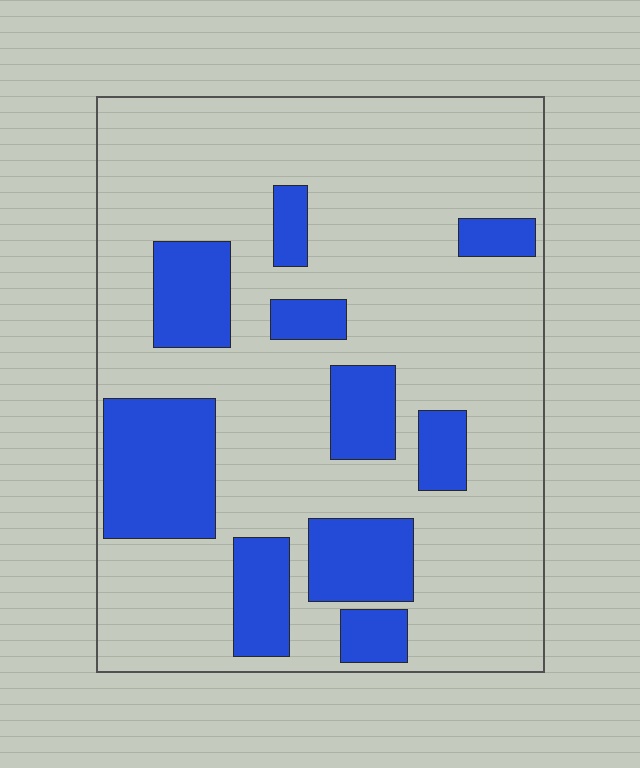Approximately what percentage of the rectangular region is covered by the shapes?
Approximately 25%.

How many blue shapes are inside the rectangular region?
10.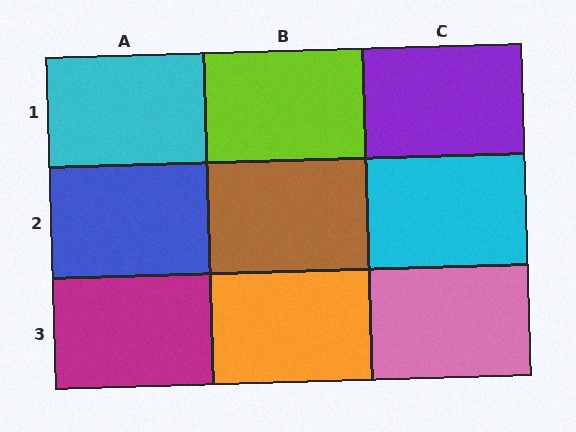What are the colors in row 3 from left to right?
Magenta, orange, pink.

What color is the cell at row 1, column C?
Purple.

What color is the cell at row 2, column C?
Cyan.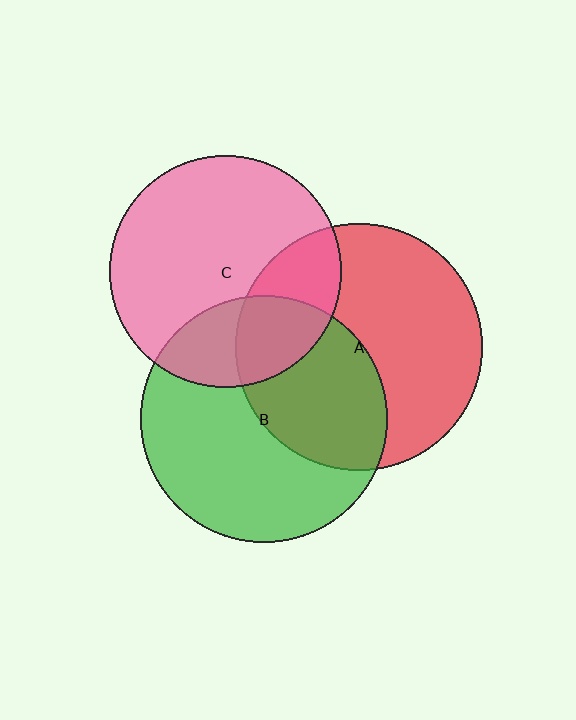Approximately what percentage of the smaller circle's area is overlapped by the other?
Approximately 25%.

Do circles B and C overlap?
Yes.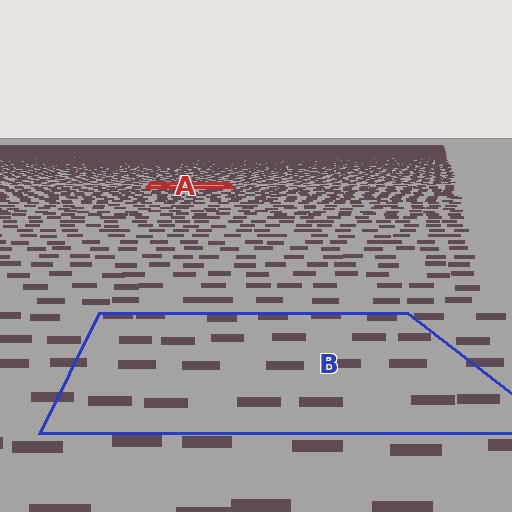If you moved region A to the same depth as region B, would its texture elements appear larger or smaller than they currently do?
They would appear larger. At a closer depth, the same texture elements are projected at a bigger on-screen size.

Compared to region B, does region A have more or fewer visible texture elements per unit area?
Region A has more texture elements per unit area — they are packed more densely because it is farther away.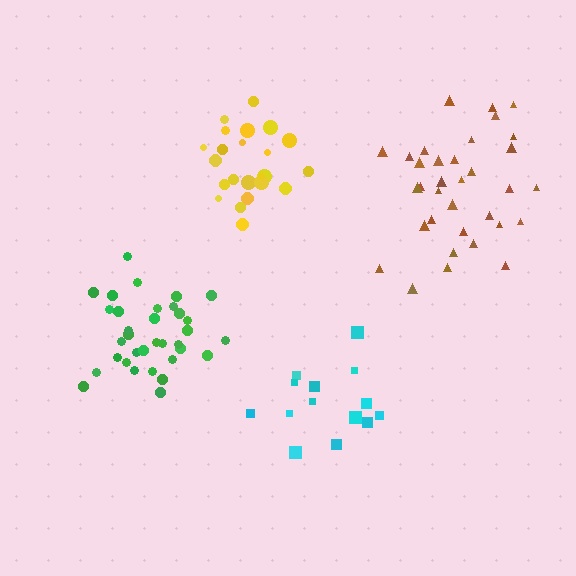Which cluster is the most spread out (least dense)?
Cyan.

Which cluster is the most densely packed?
Green.